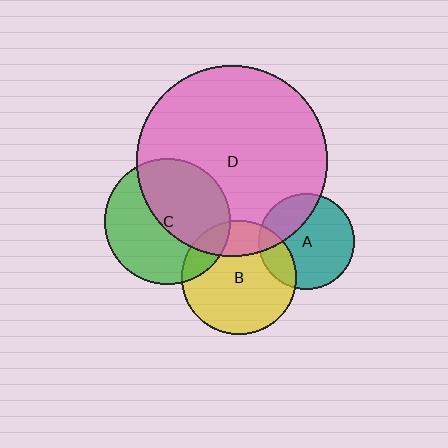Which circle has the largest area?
Circle D (pink).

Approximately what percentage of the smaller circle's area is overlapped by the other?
Approximately 50%.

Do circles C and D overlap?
Yes.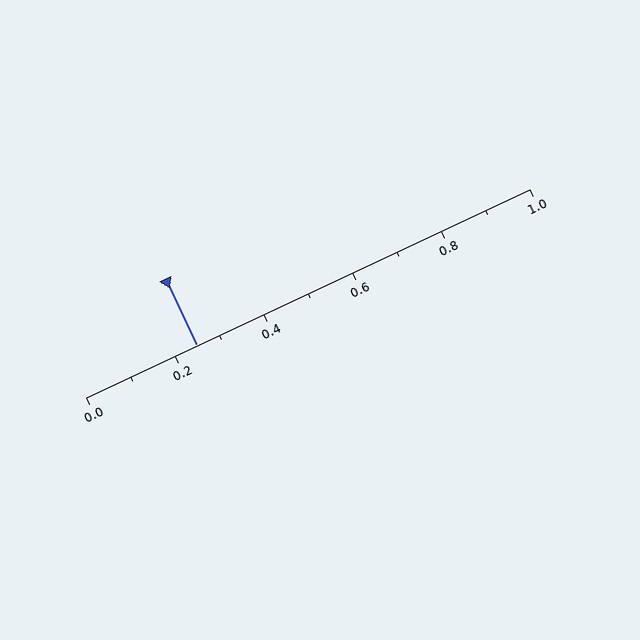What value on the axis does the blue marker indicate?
The marker indicates approximately 0.25.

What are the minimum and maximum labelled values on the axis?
The axis runs from 0.0 to 1.0.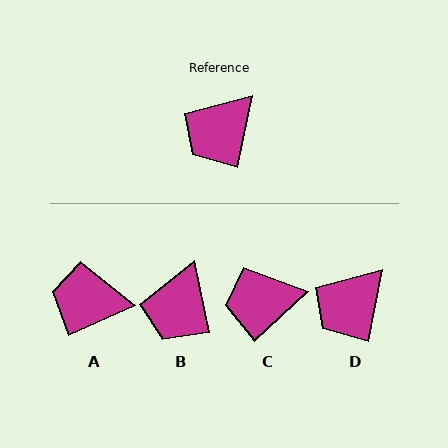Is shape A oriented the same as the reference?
No, it is off by about 54 degrees.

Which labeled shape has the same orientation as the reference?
D.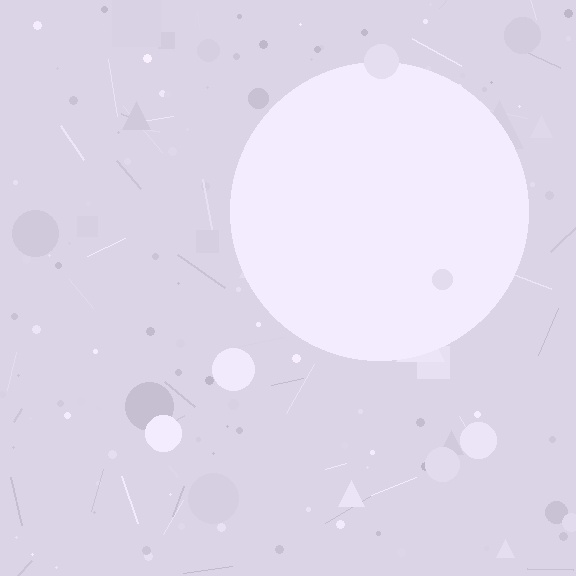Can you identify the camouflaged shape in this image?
The camouflaged shape is a circle.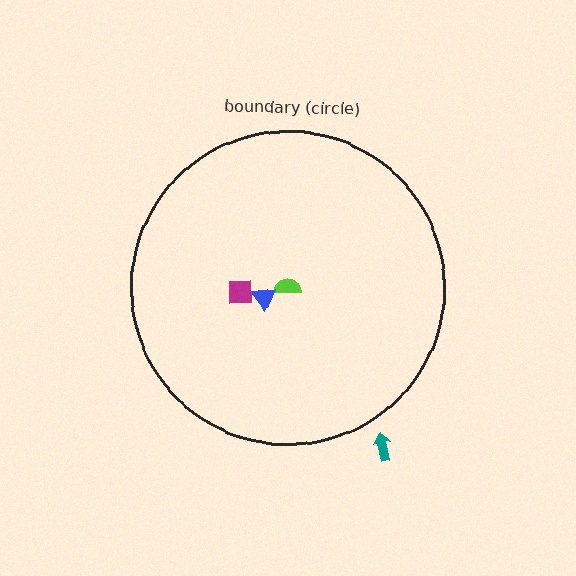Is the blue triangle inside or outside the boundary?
Inside.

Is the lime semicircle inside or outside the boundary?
Inside.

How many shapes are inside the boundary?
3 inside, 1 outside.